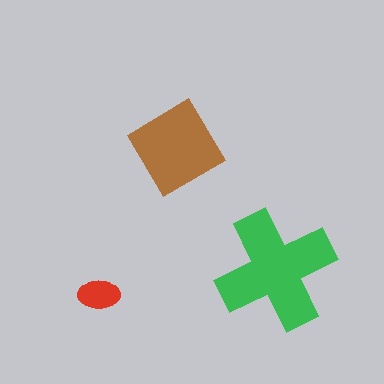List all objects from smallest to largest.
The red ellipse, the brown diamond, the green cross.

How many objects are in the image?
There are 3 objects in the image.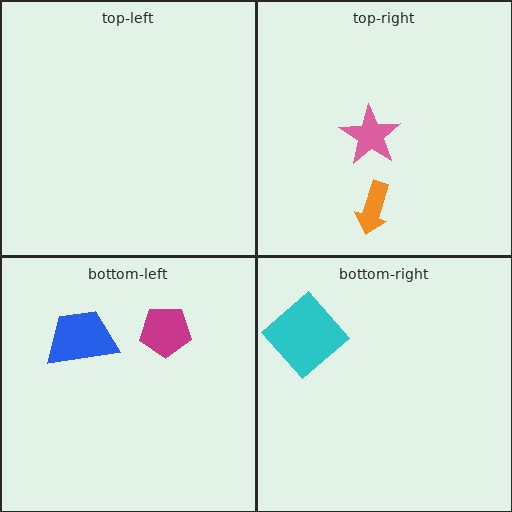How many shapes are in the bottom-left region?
2.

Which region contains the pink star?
The top-right region.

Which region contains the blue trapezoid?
The bottom-left region.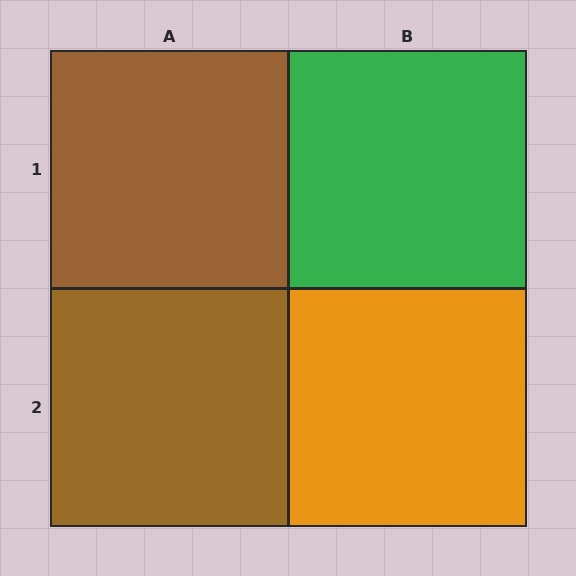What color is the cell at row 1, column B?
Green.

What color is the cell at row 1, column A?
Brown.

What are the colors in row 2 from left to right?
Brown, orange.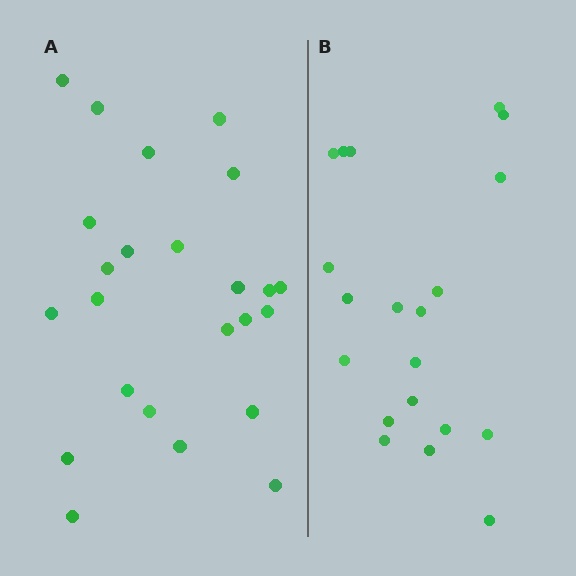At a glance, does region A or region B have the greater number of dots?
Region A (the left region) has more dots.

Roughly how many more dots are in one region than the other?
Region A has about 4 more dots than region B.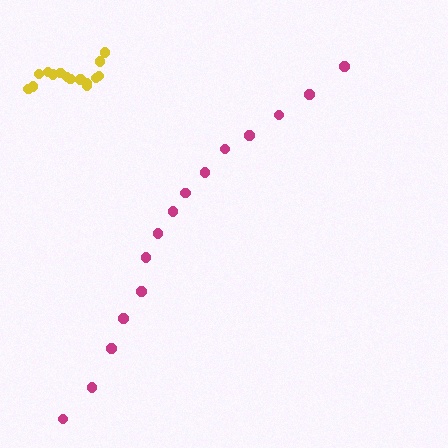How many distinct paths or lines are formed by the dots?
There are 2 distinct paths.